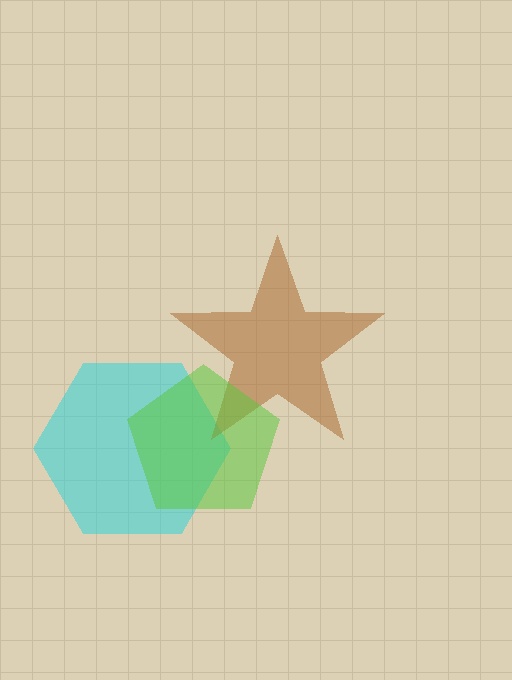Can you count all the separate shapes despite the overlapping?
Yes, there are 3 separate shapes.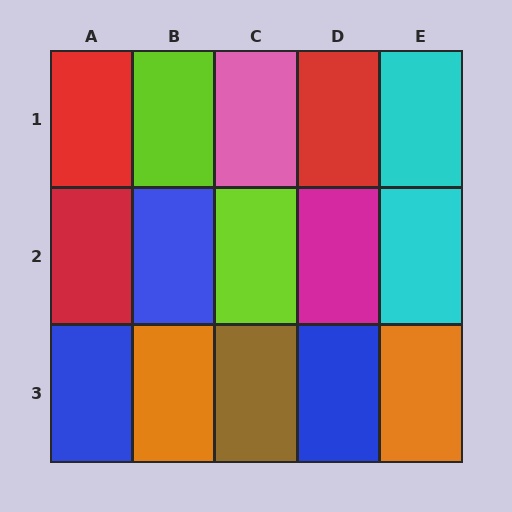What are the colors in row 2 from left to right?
Red, blue, lime, magenta, cyan.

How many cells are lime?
2 cells are lime.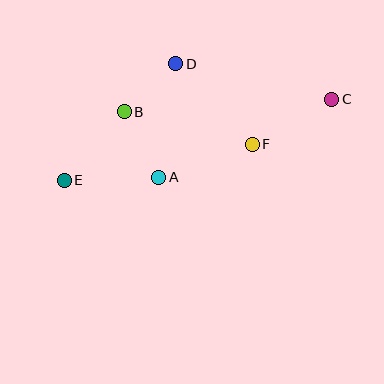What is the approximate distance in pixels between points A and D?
The distance between A and D is approximately 115 pixels.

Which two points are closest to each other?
Points B and D are closest to each other.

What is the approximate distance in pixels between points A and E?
The distance between A and E is approximately 95 pixels.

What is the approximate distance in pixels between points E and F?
The distance between E and F is approximately 191 pixels.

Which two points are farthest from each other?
Points C and E are farthest from each other.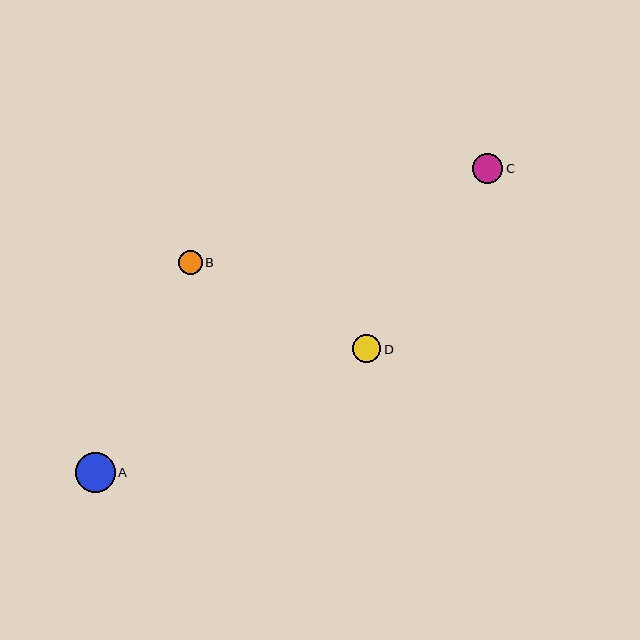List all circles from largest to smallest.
From largest to smallest: A, C, D, B.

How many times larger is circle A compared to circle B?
Circle A is approximately 1.7 times the size of circle B.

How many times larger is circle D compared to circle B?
Circle D is approximately 1.2 times the size of circle B.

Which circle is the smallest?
Circle B is the smallest with a size of approximately 23 pixels.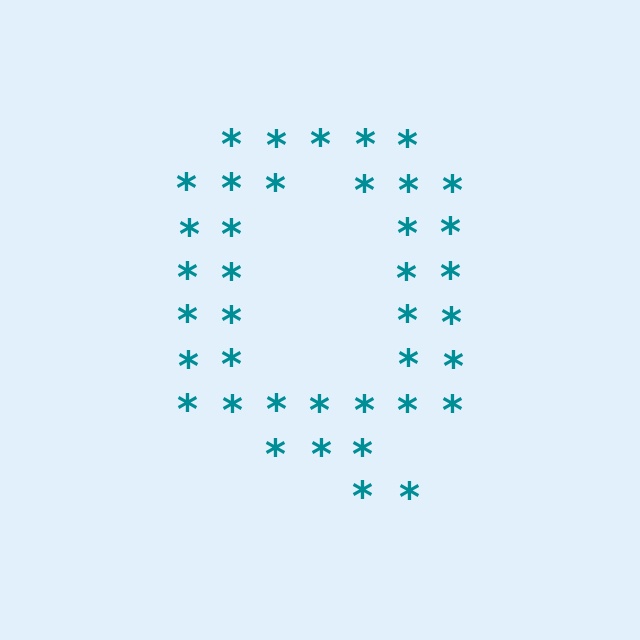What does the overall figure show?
The overall figure shows the letter Q.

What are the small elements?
The small elements are asterisks.